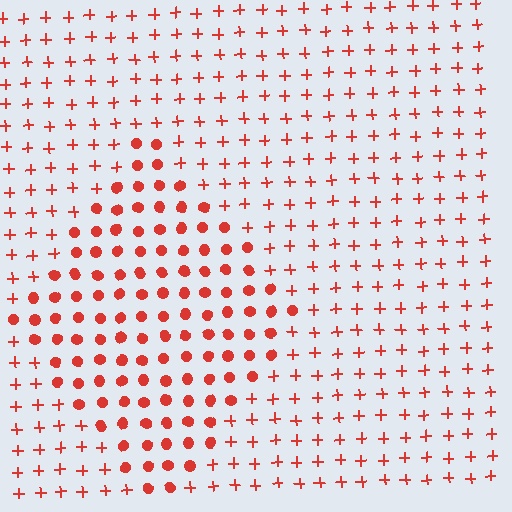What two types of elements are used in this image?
The image uses circles inside the diamond region and plus signs outside it.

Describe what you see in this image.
The image is filled with small red elements arranged in a uniform grid. A diamond-shaped region contains circles, while the surrounding area contains plus signs. The boundary is defined purely by the change in element shape.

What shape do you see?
I see a diamond.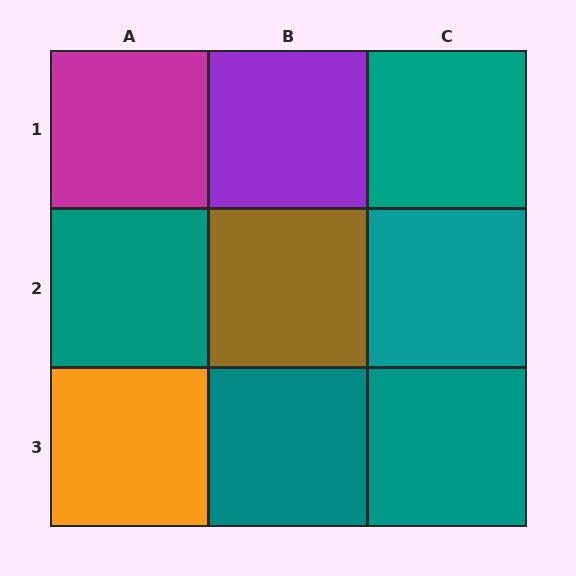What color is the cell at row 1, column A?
Magenta.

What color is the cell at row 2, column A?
Teal.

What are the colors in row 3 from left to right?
Orange, teal, teal.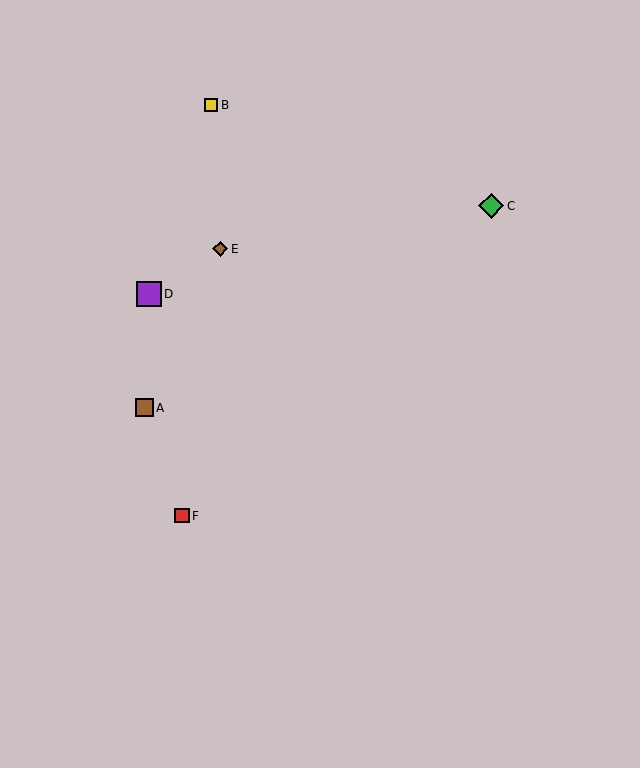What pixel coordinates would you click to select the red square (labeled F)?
Click at (182, 516) to select the red square F.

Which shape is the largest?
The green diamond (labeled C) is the largest.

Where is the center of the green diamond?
The center of the green diamond is at (491, 206).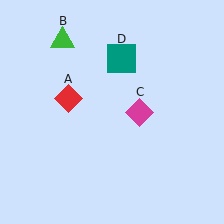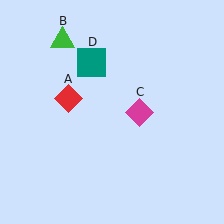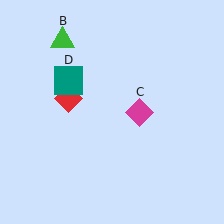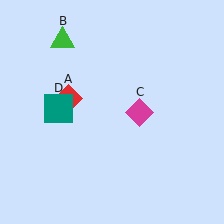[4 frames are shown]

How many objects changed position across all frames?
1 object changed position: teal square (object D).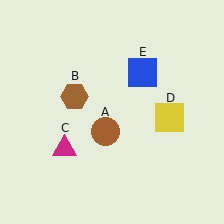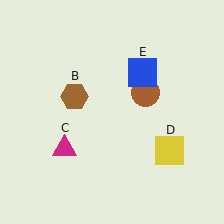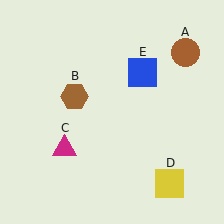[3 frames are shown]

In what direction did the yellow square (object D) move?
The yellow square (object D) moved down.